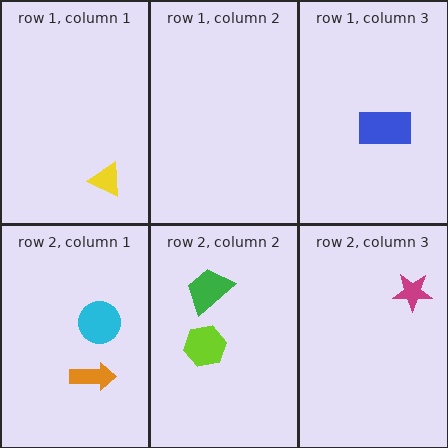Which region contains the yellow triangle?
The row 1, column 1 region.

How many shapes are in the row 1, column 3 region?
1.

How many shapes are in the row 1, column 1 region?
1.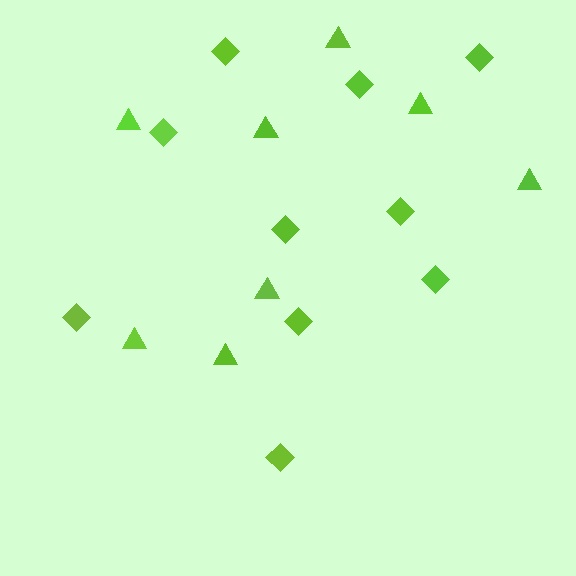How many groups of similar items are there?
There are 2 groups: one group of triangles (8) and one group of diamonds (10).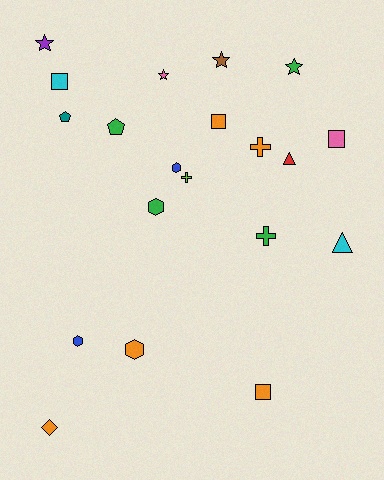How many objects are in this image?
There are 20 objects.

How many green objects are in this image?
There are 4 green objects.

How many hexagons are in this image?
There are 4 hexagons.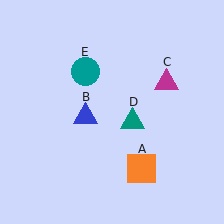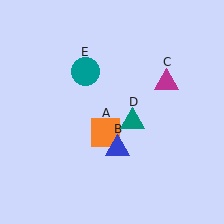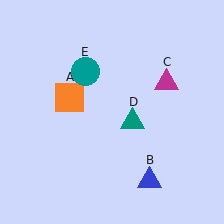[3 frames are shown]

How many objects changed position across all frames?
2 objects changed position: orange square (object A), blue triangle (object B).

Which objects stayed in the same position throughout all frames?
Magenta triangle (object C) and teal triangle (object D) and teal circle (object E) remained stationary.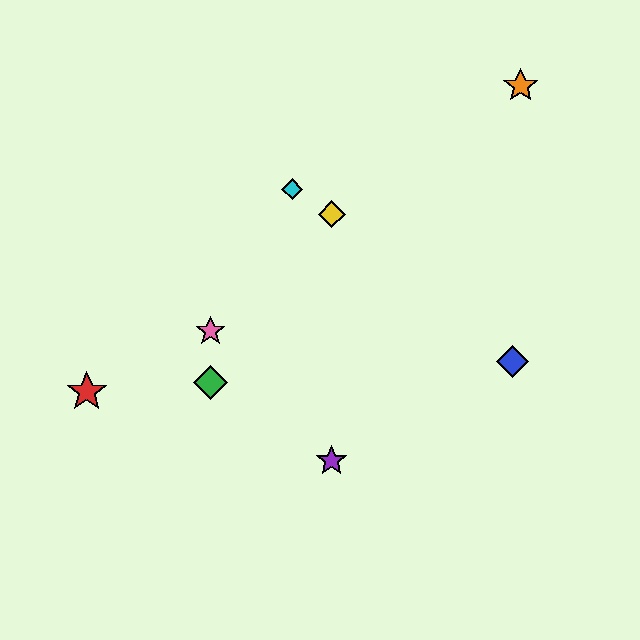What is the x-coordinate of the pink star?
The pink star is at x≈211.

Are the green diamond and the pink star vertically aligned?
Yes, both are at x≈211.